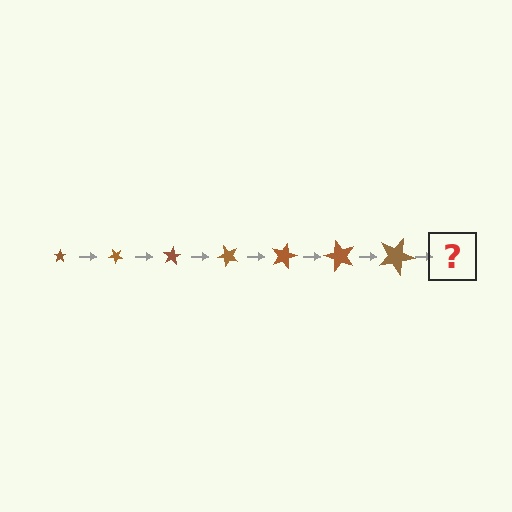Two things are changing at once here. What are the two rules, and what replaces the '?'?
The two rules are that the star grows larger each step and it rotates 40 degrees each step. The '?' should be a star, larger than the previous one and rotated 280 degrees from the start.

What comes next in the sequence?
The next element should be a star, larger than the previous one and rotated 280 degrees from the start.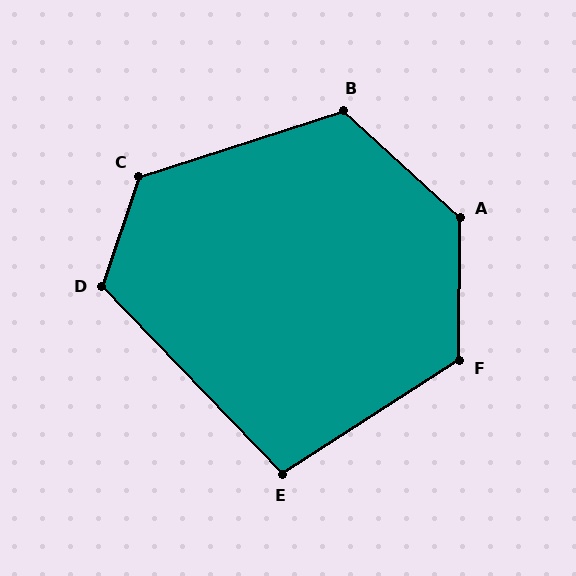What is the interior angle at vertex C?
Approximately 126 degrees (obtuse).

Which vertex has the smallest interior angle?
E, at approximately 101 degrees.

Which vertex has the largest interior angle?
A, at approximately 132 degrees.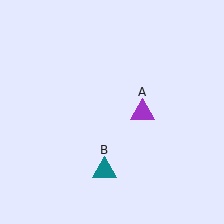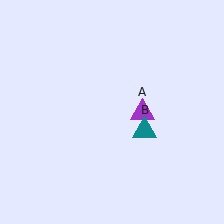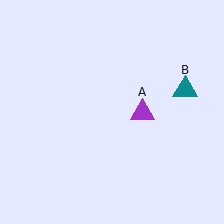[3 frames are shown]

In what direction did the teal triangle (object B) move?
The teal triangle (object B) moved up and to the right.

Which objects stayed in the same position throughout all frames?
Purple triangle (object A) remained stationary.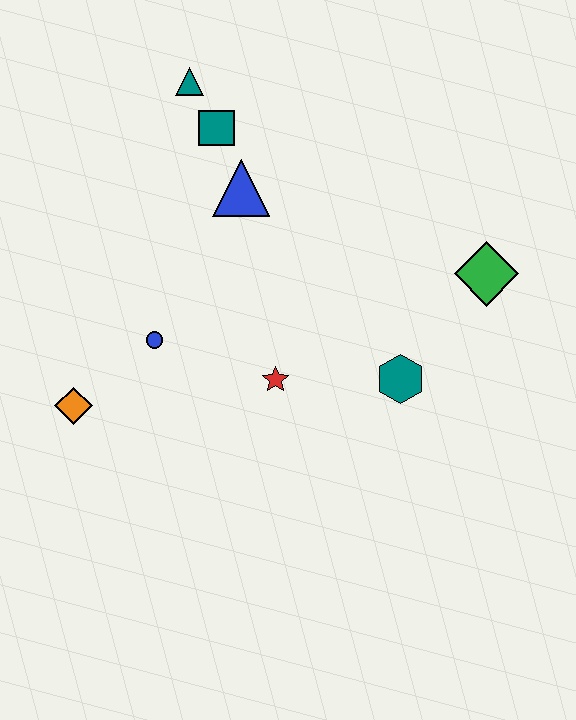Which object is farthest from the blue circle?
The green diamond is farthest from the blue circle.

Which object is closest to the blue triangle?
The teal square is closest to the blue triangle.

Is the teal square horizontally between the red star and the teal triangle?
Yes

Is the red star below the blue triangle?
Yes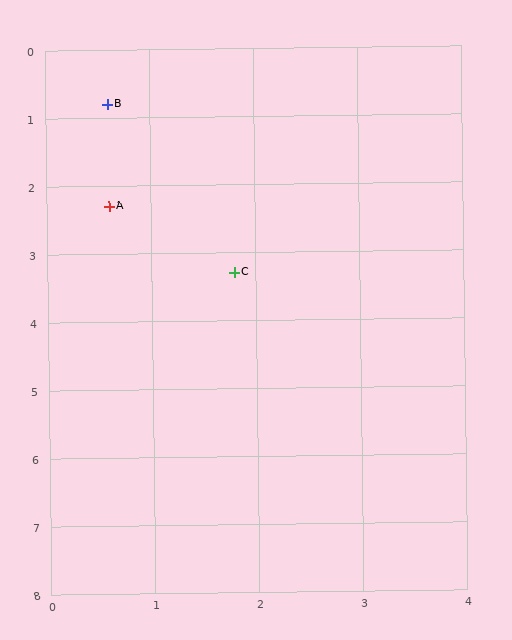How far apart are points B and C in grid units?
Points B and C are about 2.8 grid units apart.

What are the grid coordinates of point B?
Point B is at approximately (0.6, 0.8).